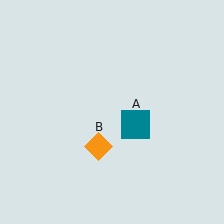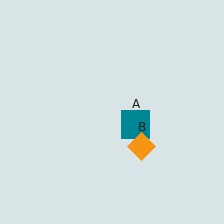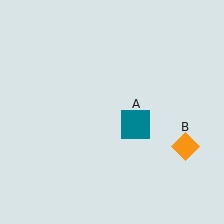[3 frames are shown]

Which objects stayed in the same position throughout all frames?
Teal square (object A) remained stationary.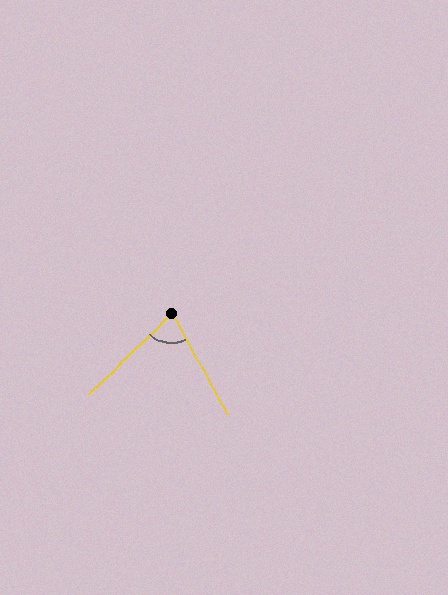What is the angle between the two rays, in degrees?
Approximately 75 degrees.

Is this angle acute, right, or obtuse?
It is acute.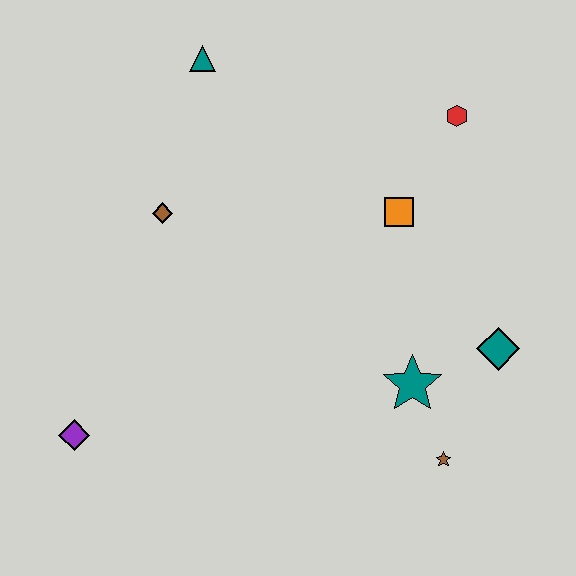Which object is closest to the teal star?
The brown star is closest to the teal star.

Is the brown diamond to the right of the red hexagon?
No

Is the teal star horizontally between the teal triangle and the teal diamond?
Yes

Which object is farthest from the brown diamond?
The brown star is farthest from the brown diamond.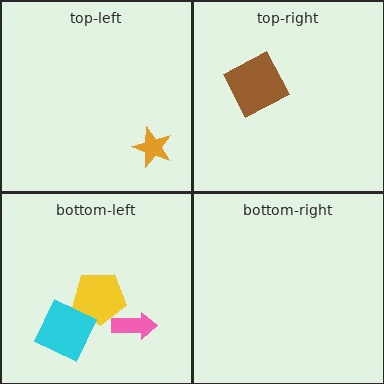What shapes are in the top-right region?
The brown square.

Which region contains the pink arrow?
The bottom-left region.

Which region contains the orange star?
The top-left region.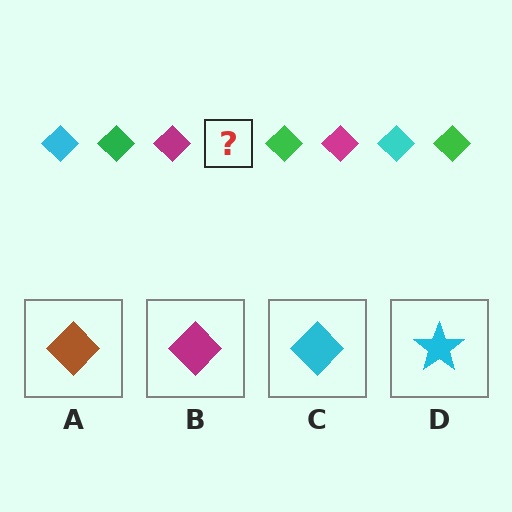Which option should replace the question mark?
Option C.